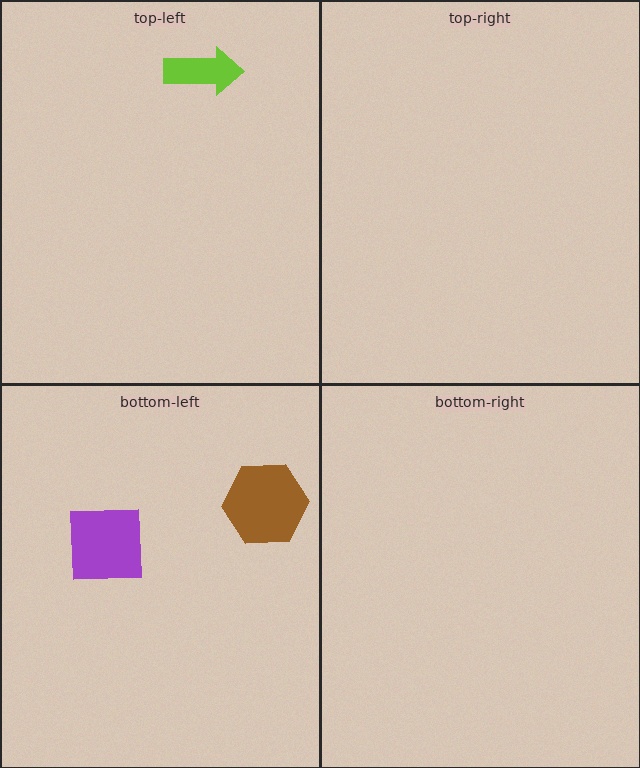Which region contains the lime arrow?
The top-left region.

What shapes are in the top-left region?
The lime arrow.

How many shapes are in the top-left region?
1.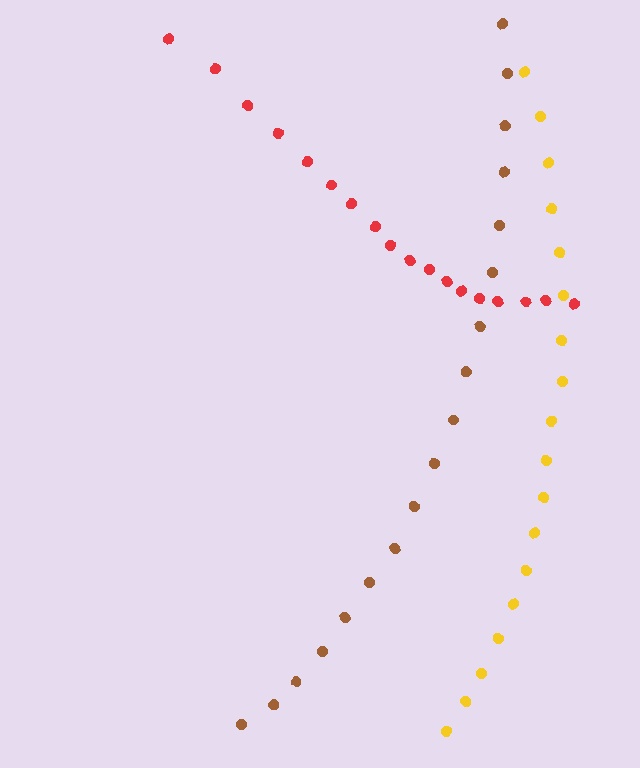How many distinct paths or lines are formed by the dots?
There are 3 distinct paths.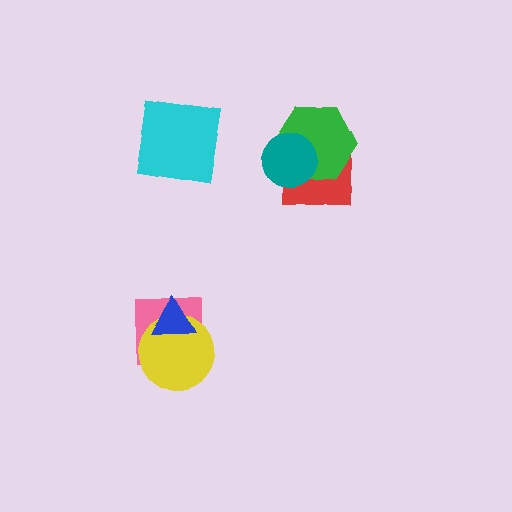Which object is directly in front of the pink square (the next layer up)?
The yellow circle is directly in front of the pink square.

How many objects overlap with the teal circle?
2 objects overlap with the teal circle.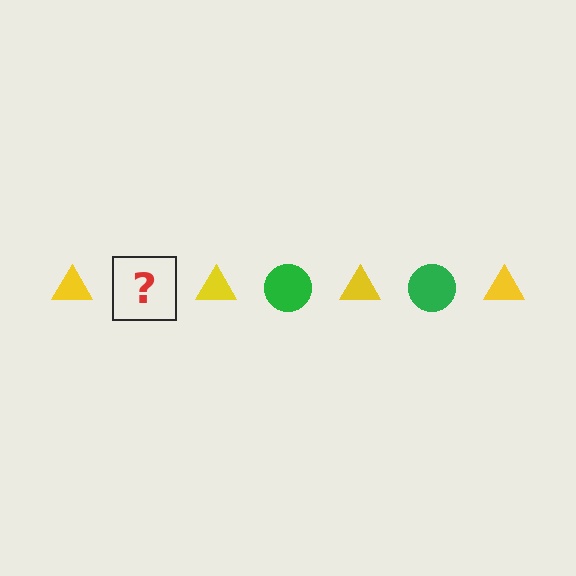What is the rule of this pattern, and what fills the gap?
The rule is that the pattern alternates between yellow triangle and green circle. The gap should be filled with a green circle.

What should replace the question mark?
The question mark should be replaced with a green circle.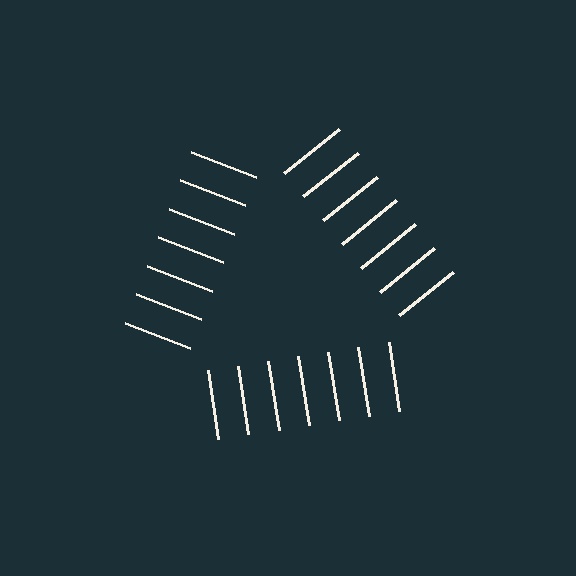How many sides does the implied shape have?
3 sides — the line-ends trace a triangle.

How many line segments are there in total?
21 — 7 along each of the 3 edges.